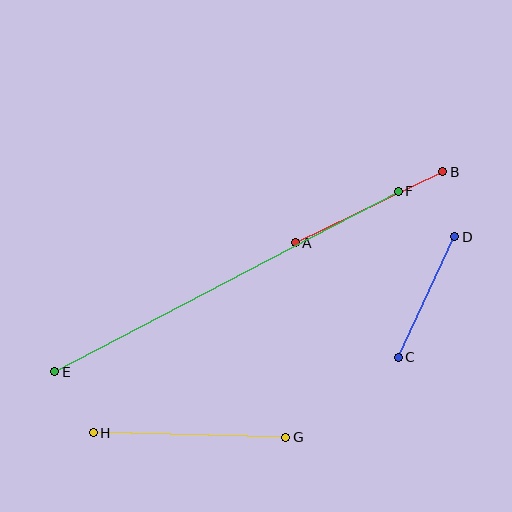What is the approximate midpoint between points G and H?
The midpoint is at approximately (189, 435) pixels.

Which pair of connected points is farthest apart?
Points E and F are farthest apart.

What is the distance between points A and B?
The distance is approximately 164 pixels.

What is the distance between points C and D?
The distance is approximately 133 pixels.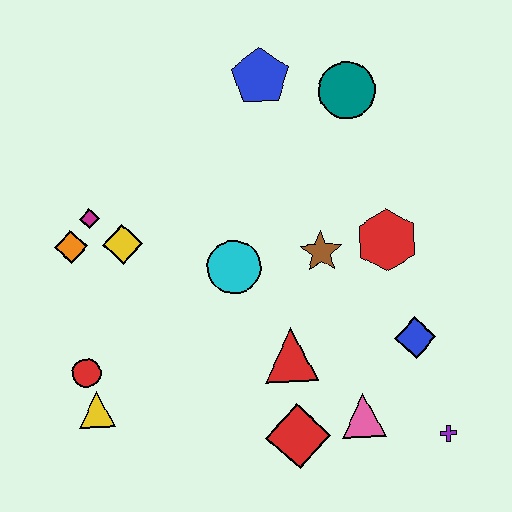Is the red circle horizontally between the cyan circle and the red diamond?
No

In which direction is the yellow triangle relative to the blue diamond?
The yellow triangle is to the left of the blue diamond.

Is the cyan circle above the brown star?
No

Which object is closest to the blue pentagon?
The teal circle is closest to the blue pentagon.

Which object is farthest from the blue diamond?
The orange diamond is farthest from the blue diamond.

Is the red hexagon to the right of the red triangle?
Yes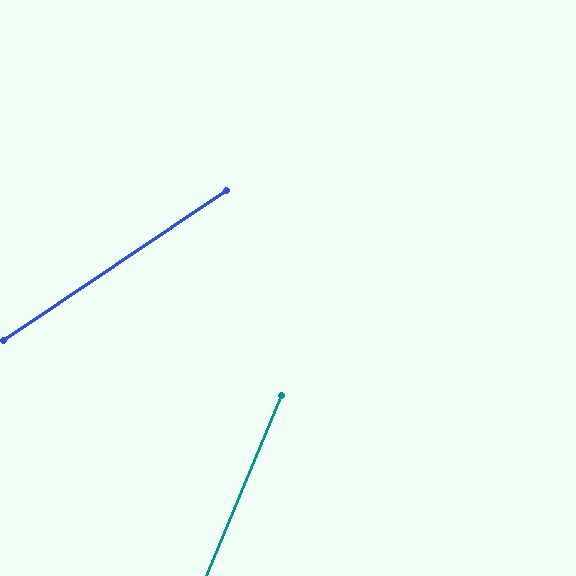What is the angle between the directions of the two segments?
Approximately 33 degrees.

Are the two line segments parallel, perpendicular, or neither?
Neither parallel nor perpendicular — they differ by about 33°.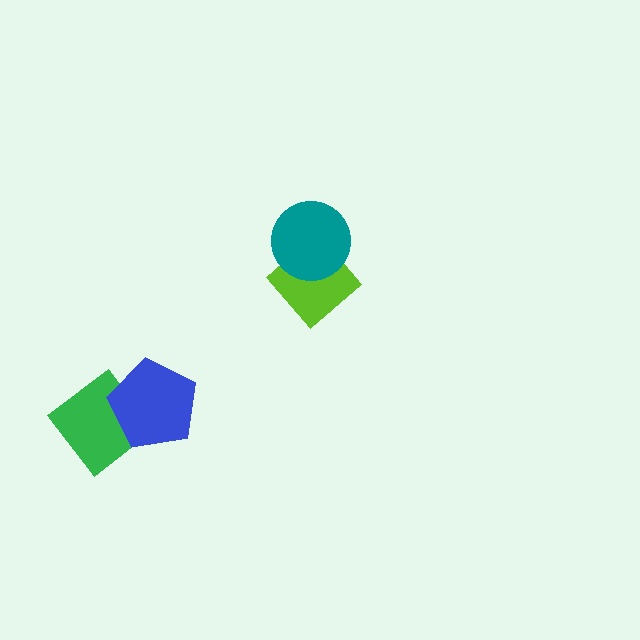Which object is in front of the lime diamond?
The teal circle is in front of the lime diamond.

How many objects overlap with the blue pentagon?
1 object overlaps with the blue pentagon.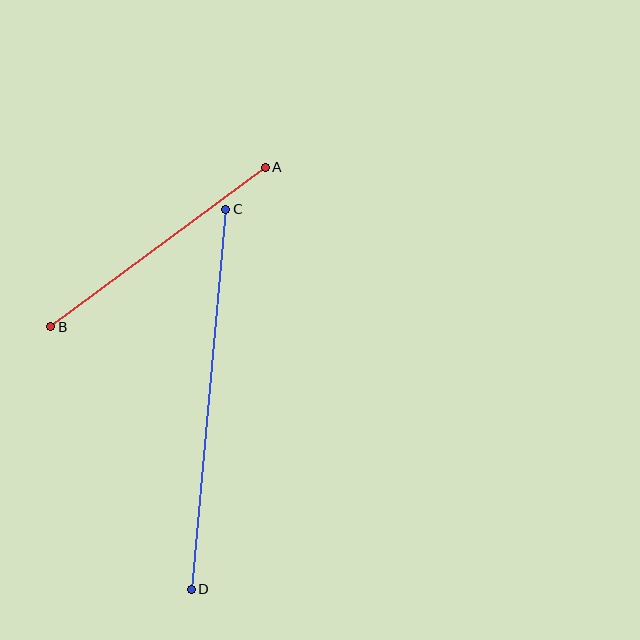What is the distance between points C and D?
The distance is approximately 382 pixels.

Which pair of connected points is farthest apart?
Points C and D are farthest apart.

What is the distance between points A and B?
The distance is approximately 267 pixels.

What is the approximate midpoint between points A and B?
The midpoint is at approximately (158, 247) pixels.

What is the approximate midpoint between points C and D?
The midpoint is at approximately (209, 399) pixels.